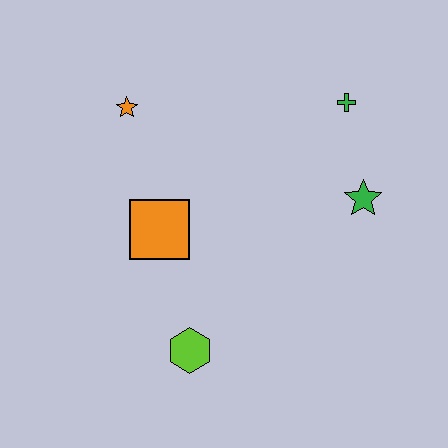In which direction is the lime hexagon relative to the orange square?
The lime hexagon is below the orange square.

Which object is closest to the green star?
The green cross is closest to the green star.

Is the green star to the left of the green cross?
No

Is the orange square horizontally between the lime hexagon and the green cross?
No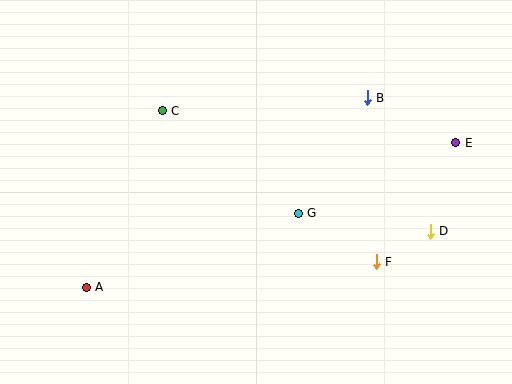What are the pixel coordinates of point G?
Point G is at (298, 213).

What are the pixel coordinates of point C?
Point C is at (162, 111).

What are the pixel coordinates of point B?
Point B is at (367, 98).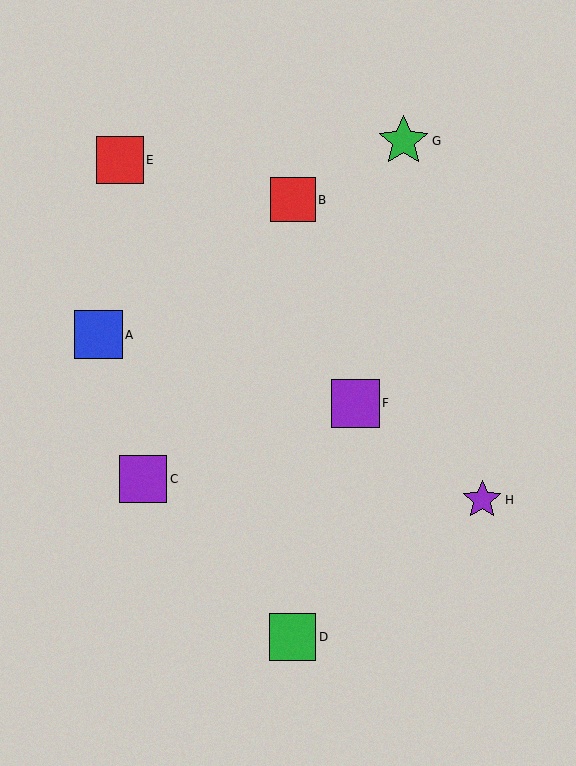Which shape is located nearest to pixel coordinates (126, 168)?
The red square (labeled E) at (120, 160) is nearest to that location.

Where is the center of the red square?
The center of the red square is at (293, 200).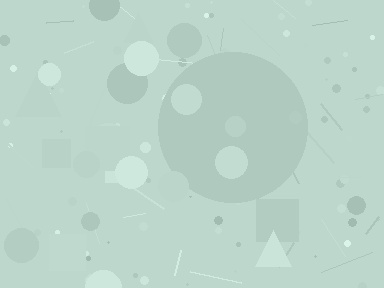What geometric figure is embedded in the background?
A circle is embedded in the background.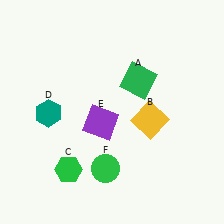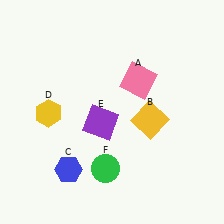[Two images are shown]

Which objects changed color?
A changed from green to pink. C changed from green to blue. D changed from teal to yellow.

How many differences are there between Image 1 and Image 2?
There are 3 differences between the two images.